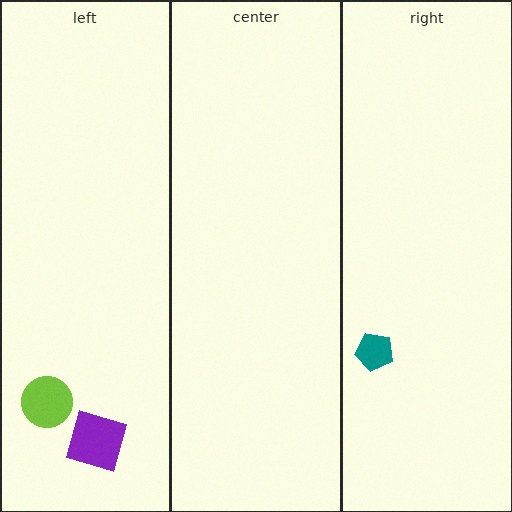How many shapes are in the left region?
2.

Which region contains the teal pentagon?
The right region.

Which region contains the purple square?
The left region.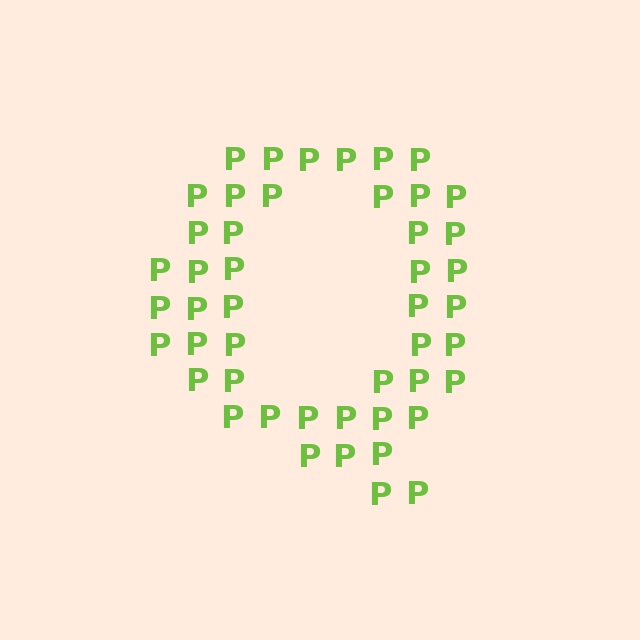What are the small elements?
The small elements are letter P's.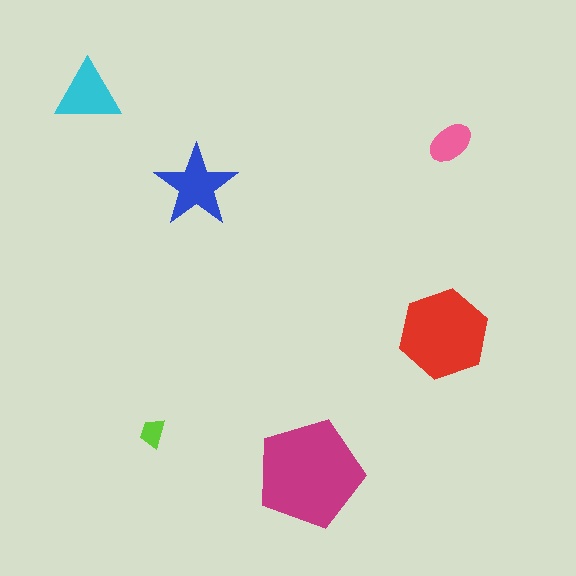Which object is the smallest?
The lime trapezoid.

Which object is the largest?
The magenta pentagon.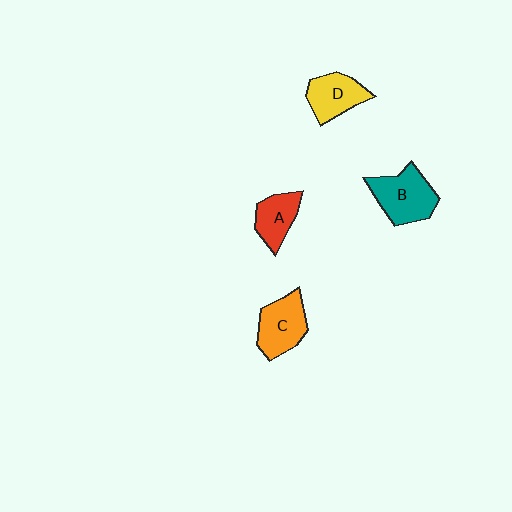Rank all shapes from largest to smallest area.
From largest to smallest: B (teal), C (orange), D (yellow), A (red).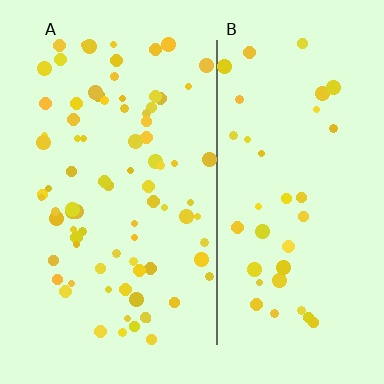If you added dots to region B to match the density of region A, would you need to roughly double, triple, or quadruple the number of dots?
Approximately double.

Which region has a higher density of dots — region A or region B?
A (the left).